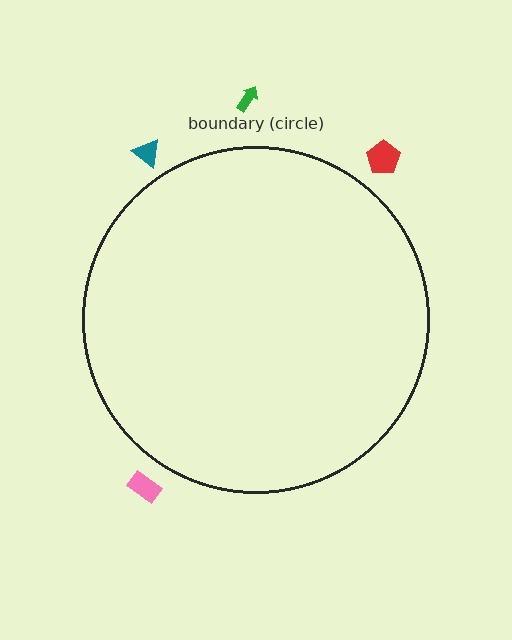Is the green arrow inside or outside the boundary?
Outside.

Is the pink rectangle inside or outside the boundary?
Outside.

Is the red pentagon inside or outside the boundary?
Outside.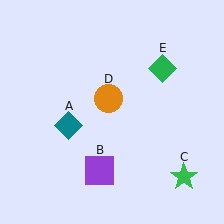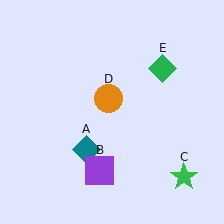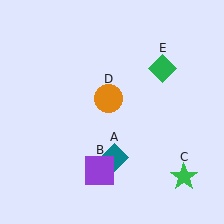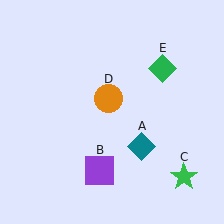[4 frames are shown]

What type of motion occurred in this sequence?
The teal diamond (object A) rotated counterclockwise around the center of the scene.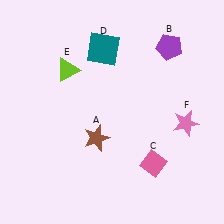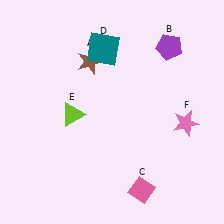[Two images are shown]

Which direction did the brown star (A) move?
The brown star (A) moved up.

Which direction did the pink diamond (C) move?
The pink diamond (C) moved down.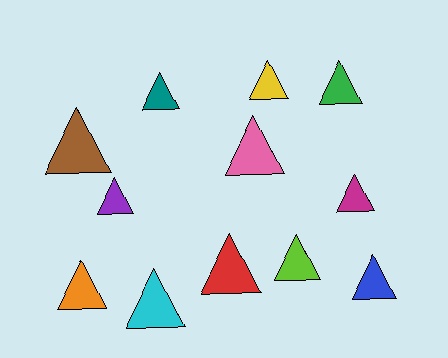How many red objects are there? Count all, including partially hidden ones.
There is 1 red object.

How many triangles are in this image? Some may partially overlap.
There are 12 triangles.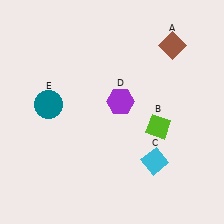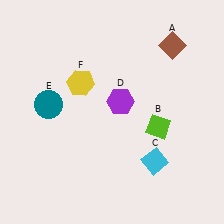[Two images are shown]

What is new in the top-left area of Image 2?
A yellow hexagon (F) was added in the top-left area of Image 2.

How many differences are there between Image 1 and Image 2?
There is 1 difference between the two images.